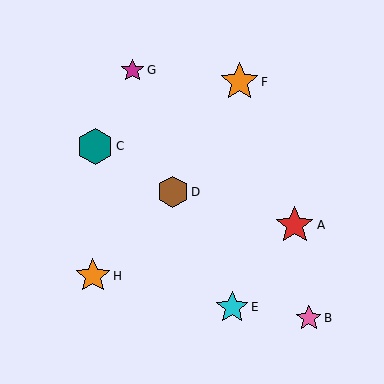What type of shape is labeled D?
Shape D is a brown hexagon.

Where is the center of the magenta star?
The center of the magenta star is at (132, 70).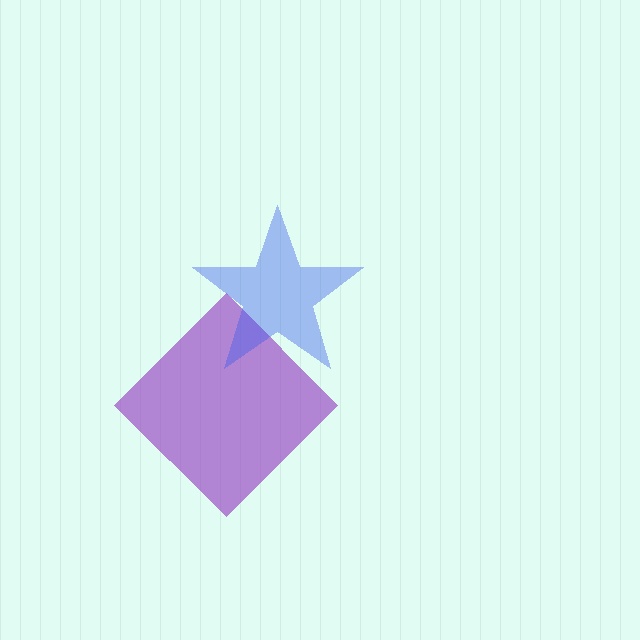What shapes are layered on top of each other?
The layered shapes are: a purple diamond, a blue star.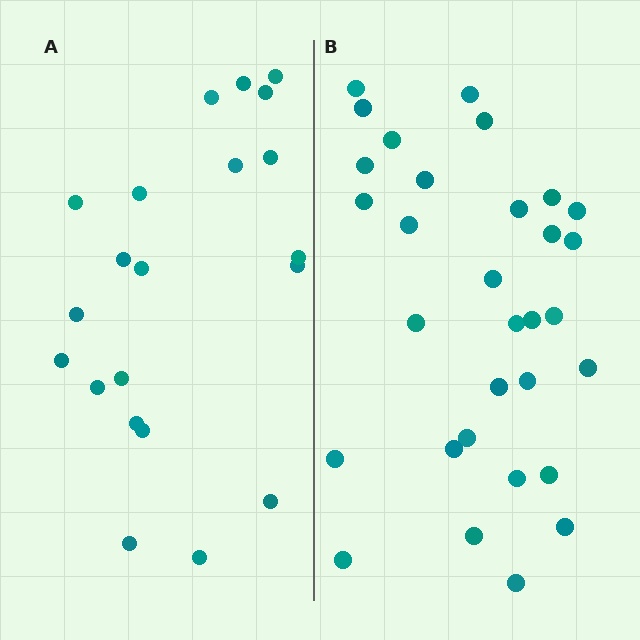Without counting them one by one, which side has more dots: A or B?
Region B (the right region) has more dots.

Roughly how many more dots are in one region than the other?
Region B has roughly 10 or so more dots than region A.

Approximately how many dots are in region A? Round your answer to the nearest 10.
About 20 dots. (The exact count is 21, which rounds to 20.)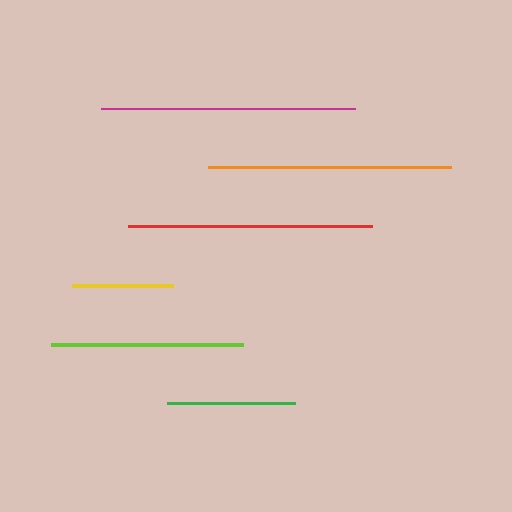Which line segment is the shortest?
The yellow line is the shortest at approximately 101 pixels.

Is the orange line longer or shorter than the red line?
The red line is longer than the orange line.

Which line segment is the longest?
The magenta line is the longest at approximately 255 pixels.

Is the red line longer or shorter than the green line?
The red line is longer than the green line.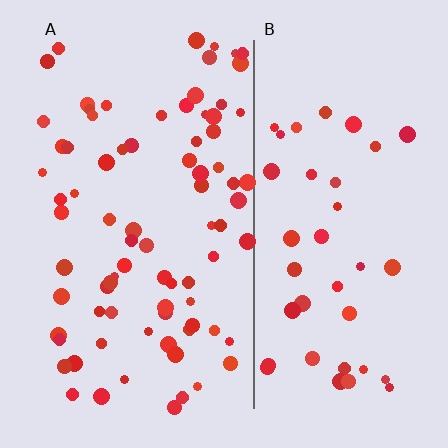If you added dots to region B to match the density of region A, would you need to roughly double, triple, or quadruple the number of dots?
Approximately double.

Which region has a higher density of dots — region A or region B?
A (the left).